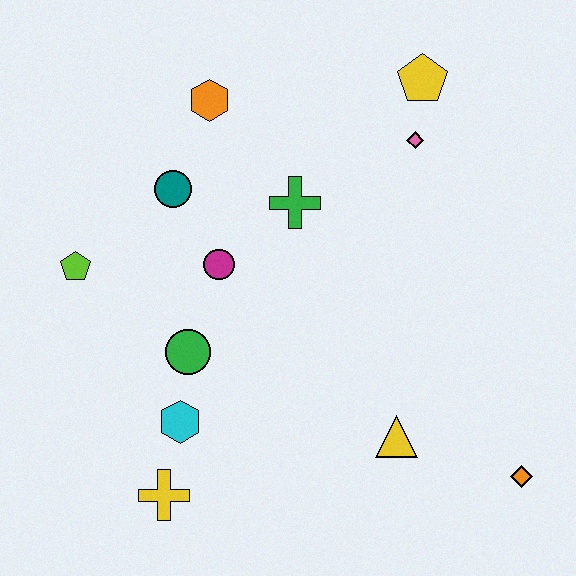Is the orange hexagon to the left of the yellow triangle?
Yes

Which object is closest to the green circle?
The cyan hexagon is closest to the green circle.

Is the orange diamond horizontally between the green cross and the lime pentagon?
No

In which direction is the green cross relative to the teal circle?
The green cross is to the right of the teal circle.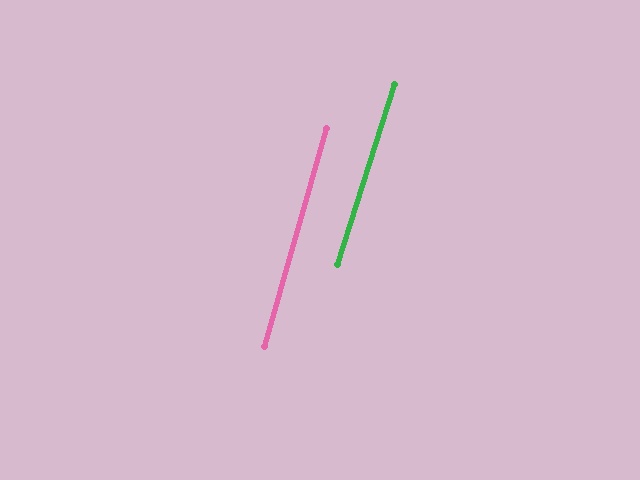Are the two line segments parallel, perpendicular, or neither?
Parallel — their directions differ by only 1.6°.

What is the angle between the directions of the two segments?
Approximately 2 degrees.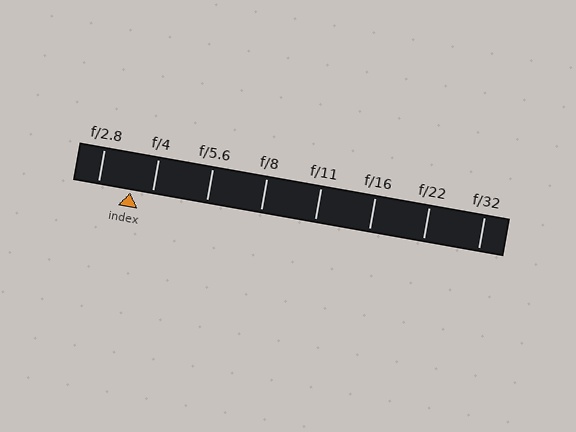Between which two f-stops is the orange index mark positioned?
The index mark is between f/2.8 and f/4.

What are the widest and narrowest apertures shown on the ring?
The widest aperture shown is f/2.8 and the narrowest is f/32.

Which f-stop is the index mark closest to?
The index mark is closest to f/4.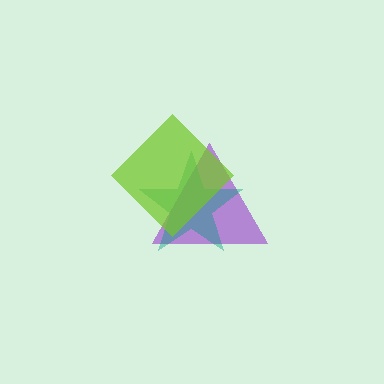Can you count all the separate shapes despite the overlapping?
Yes, there are 3 separate shapes.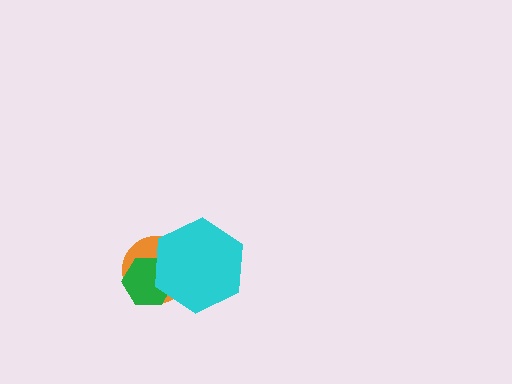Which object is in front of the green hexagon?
The cyan hexagon is in front of the green hexagon.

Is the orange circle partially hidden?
Yes, it is partially covered by another shape.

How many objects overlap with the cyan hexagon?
2 objects overlap with the cyan hexagon.